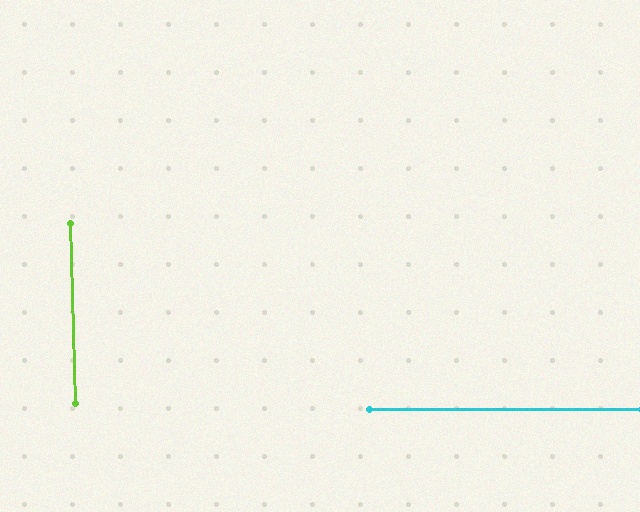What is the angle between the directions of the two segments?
Approximately 88 degrees.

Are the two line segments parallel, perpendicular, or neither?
Perpendicular — they meet at approximately 88°.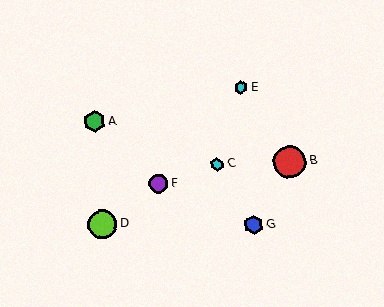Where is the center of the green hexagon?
The center of the green hexagon is at (95, 121).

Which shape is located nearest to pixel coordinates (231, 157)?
The cyan hexagon (labeled C) at (217, 164) is nearest to that location.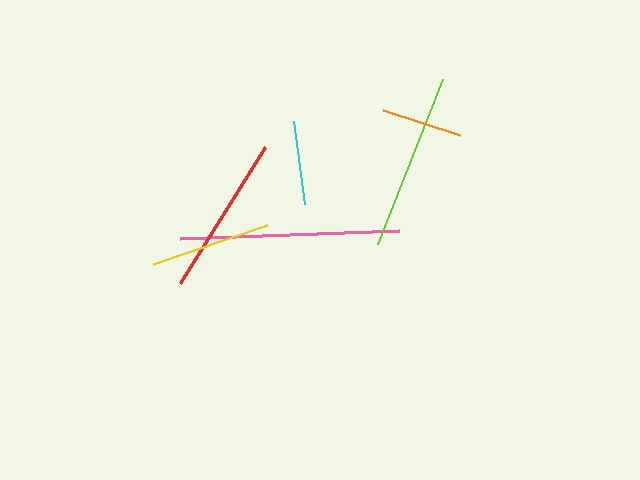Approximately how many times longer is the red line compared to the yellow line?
The red line is approximately 1.3 times the length of the yellow line.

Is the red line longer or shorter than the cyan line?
The red line is longer than the cyan line.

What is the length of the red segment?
The red segment is approximately 160 pixels long.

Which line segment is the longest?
The pink line is the longest at approximately 219 pixels.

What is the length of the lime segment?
The lime segment is approximately 177 pixels long.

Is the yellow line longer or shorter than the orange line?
The yellow line is longer than the orange line.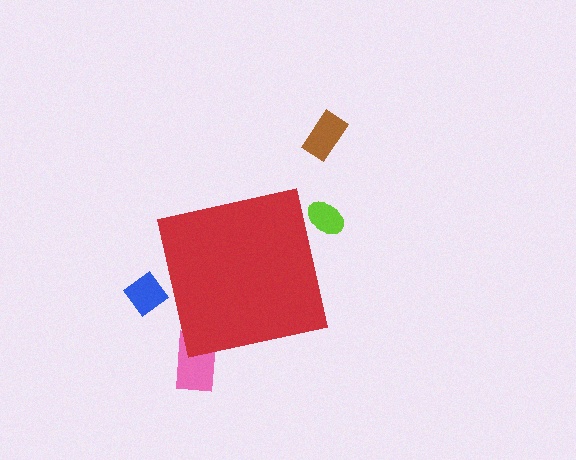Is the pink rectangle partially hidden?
Yes, the pink rectangle is partially hidden behind the red square.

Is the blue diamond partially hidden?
Yes, the blue diamond is partially hidden behind the red square.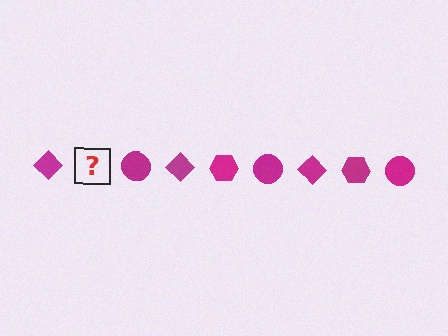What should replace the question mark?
The question mark should be replaced with a magenta hexagon.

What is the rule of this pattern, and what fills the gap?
The rule is that the pattern cycles through diamond, hexagon, circle shapes in magenta. The gap should be filled with a magenta hexagon.